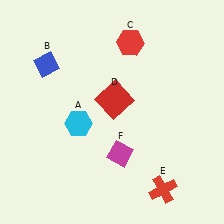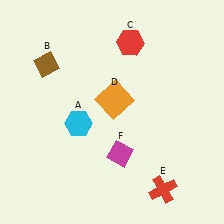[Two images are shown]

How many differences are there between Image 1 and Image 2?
There are 2 differences between the two images.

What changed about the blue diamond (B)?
In Image 1, B is blue. In Image 2, it changed to brown.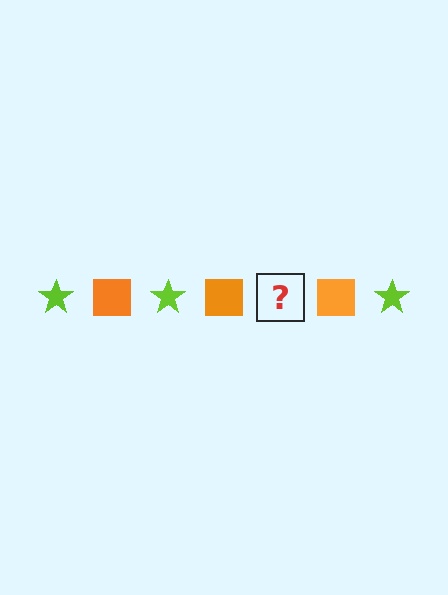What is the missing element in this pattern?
The missing element is a lime star.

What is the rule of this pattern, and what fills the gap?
The rule is that the pattern alternates between lime star and orange square. The gap should be filled with a lime star.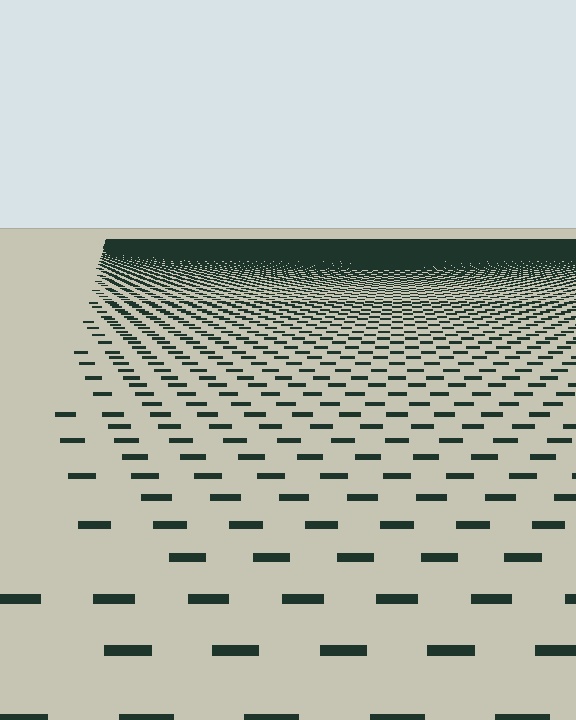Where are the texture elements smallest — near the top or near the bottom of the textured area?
Near the top.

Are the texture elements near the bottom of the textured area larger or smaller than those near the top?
Larger. Near the bottom, elements are closer to the viewer and appear at a bigger on-screen size.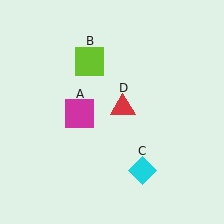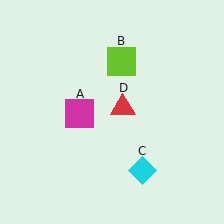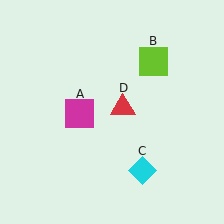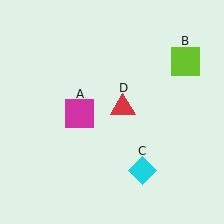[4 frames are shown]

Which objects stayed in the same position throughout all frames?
Magenta square (object A) and cyan diamond (object C) and red triangle (object D) remained stationary.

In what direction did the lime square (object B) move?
The lime square (object B) moved right.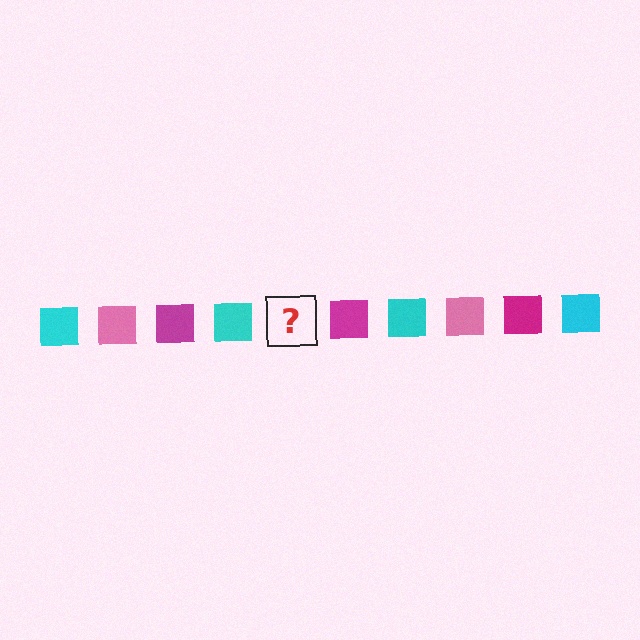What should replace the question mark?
The question mark should be replaced with a pink square.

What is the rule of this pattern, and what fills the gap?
The rule is that the pattern cycles through cyan, pink, magenta squares. The gap should be filled with a pink square.